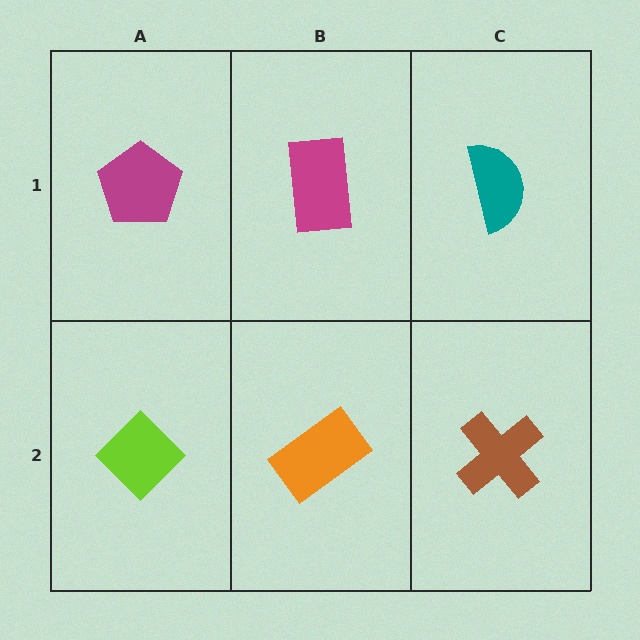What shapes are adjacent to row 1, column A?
A lime diamond (row 2, column A), a magenta rectangle (row 1, column B).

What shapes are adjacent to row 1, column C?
A brown cross (row 2, column C), a magenta rectangle (row 1, column B).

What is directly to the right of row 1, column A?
A magenta rectangle.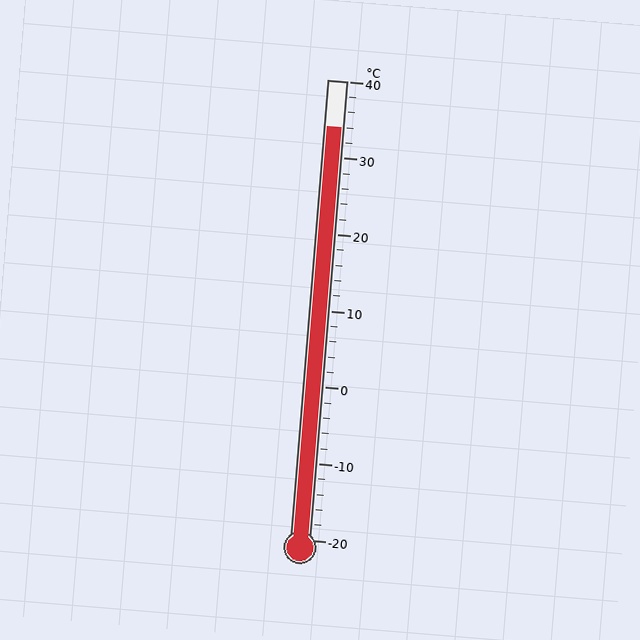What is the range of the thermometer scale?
The thermometer scale ranges from -20°C to 40°C.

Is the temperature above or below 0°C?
The temperature is above 0°C.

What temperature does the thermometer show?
The thermometer shows approximately 34°C.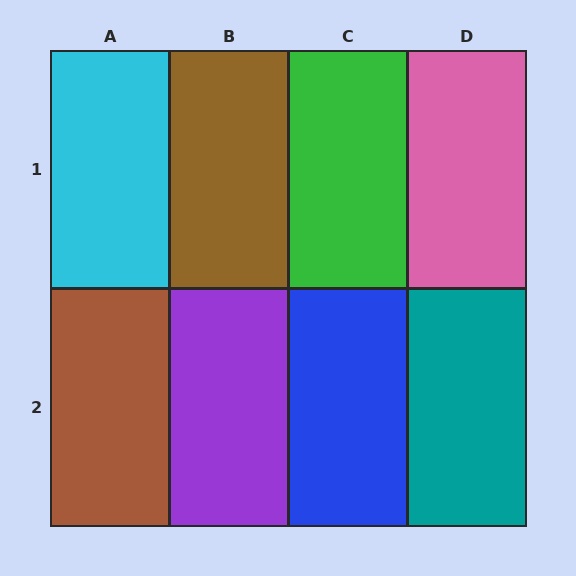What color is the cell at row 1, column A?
Cyan.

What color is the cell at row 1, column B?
Brown.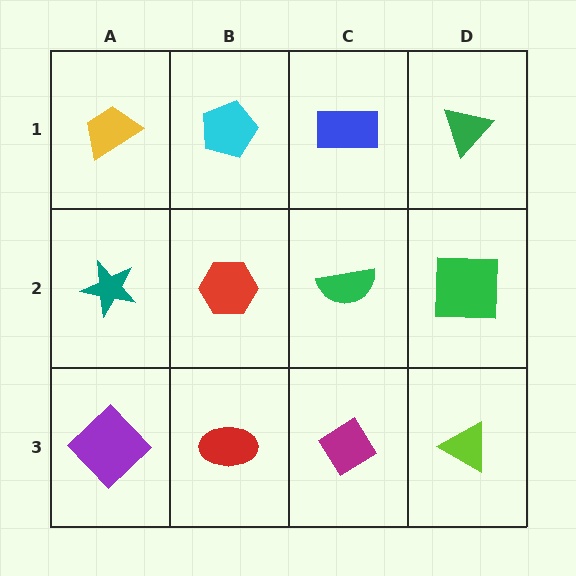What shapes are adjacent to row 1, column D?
A green square (row 2, column D), a blue rectangle (row 1, column C).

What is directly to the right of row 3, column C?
A lime triangle.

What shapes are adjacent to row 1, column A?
A teal star (row 2, column A), a cyan pentagon (row 1, column B).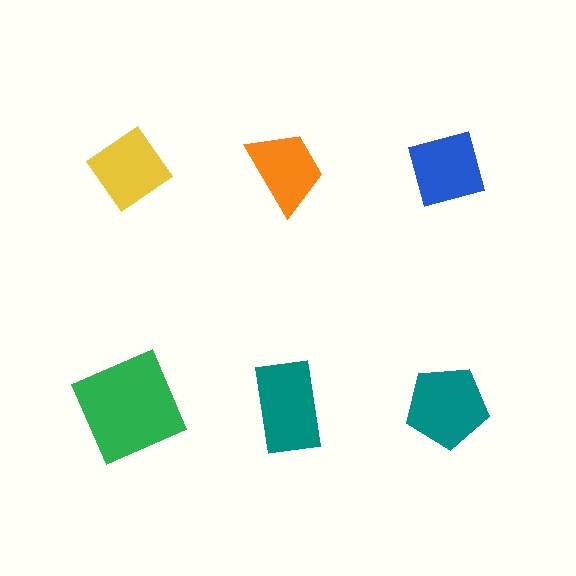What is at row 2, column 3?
A teal pentagon.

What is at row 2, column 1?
A green square.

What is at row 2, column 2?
A teal rectangle.